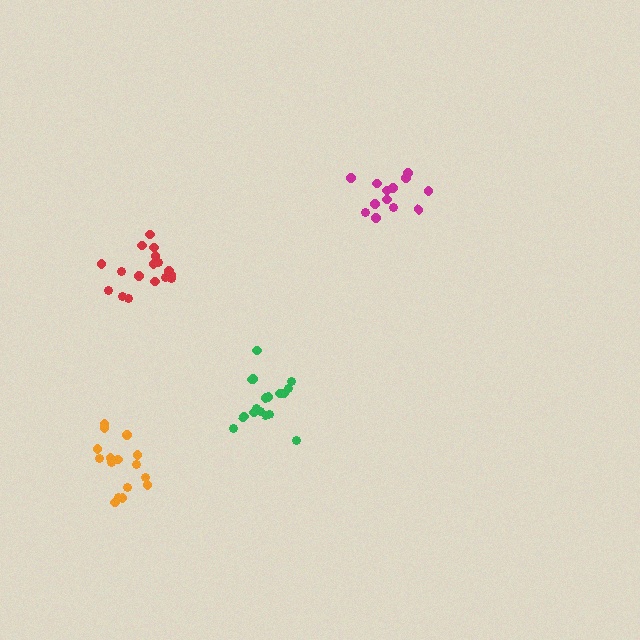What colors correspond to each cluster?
The clusters are colored: magenta, green, red, orange.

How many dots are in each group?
Group 1: 13 dots, Group 2: 17 dots, Group 3: 17 dots, Group 4: 16 dots (63 total).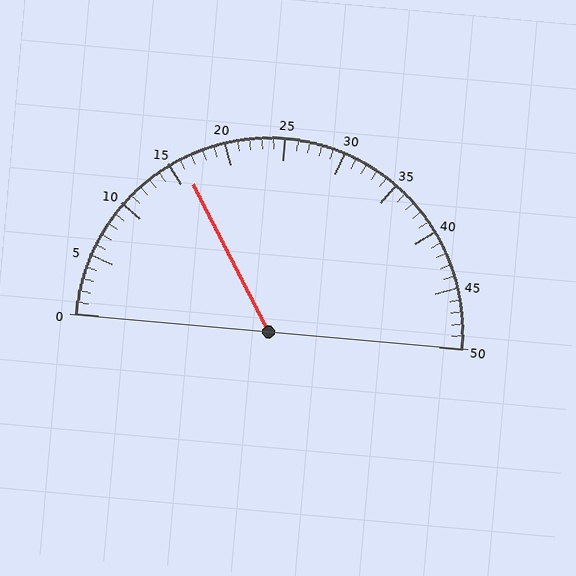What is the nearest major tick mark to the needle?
The nearest major tick mark is 15.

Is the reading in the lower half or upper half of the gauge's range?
The reading is in the lower half of the range (0 to 50).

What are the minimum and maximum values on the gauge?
The gauge ranges from 0 to 50.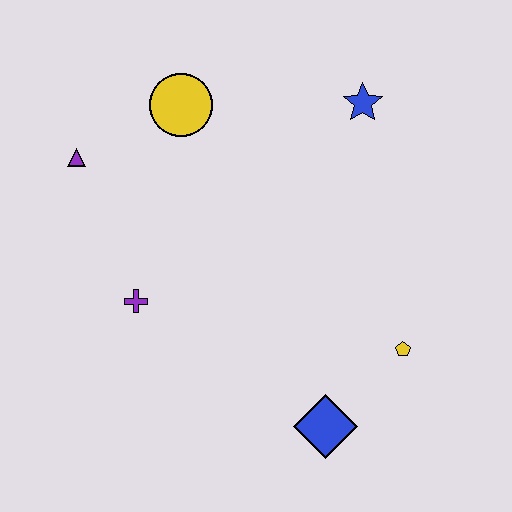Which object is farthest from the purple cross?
The blue star is farthest from the purple cross.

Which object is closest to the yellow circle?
The purple triangle is closest to the yellow circle.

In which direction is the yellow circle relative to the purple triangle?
The yellow circle is to the right of the purple triangle.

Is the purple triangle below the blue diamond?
No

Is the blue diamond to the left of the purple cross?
No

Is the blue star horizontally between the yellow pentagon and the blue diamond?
Yes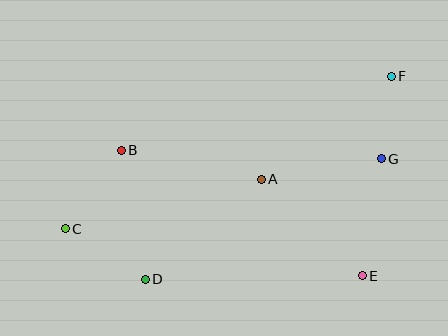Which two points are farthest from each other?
Points C and F are farthest from each other.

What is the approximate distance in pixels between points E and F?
The distance between E and F is approximately 201 pixels.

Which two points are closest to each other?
Points F and G are closest to each other.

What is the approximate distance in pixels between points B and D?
The distance between B and D is approximately 131 pixels.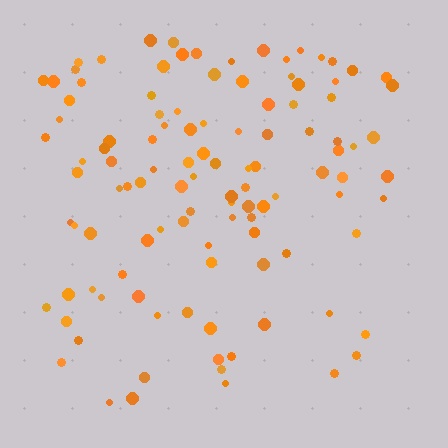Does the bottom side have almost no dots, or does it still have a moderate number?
Still a moderate number, just noticeably fewer than the top.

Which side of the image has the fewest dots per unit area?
The bottom.